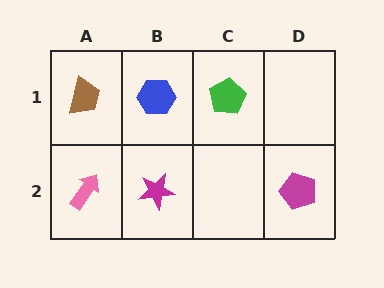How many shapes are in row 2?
3 shapes.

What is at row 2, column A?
A pink arrow.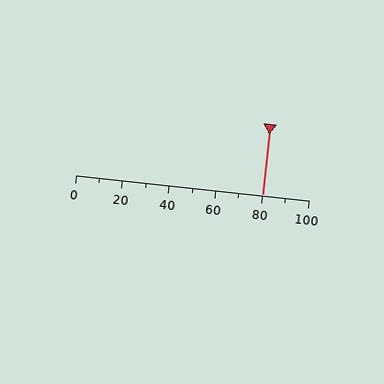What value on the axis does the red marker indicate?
The marker indicates approximately 80.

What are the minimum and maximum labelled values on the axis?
The axis runs from 0 to 100.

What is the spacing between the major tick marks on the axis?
The major ticks are spaced 20 apart.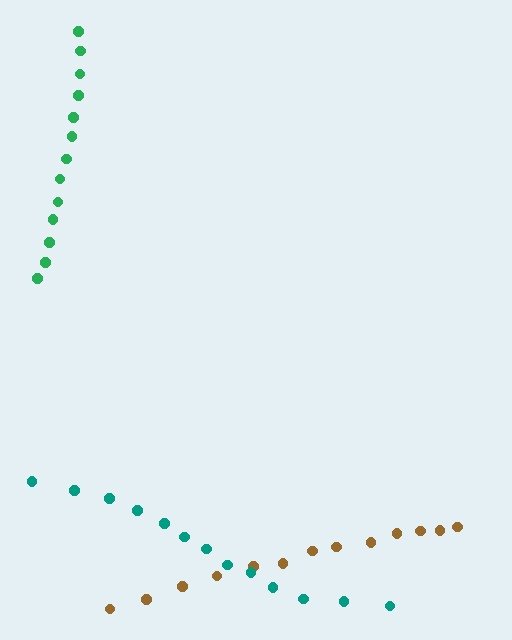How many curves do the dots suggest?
There are 3 distinct paths.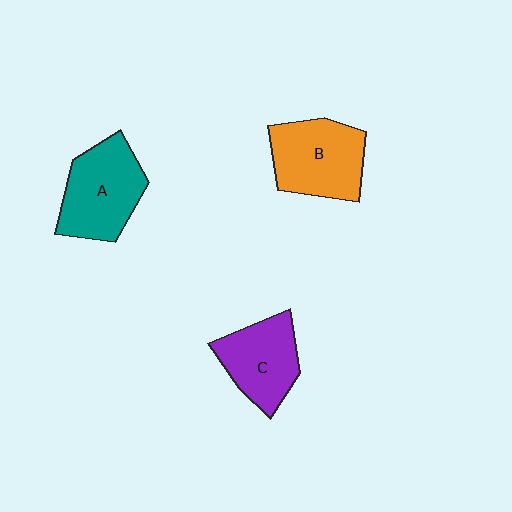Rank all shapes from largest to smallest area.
From largest to smallest: A (teal), B (orange), C (purple).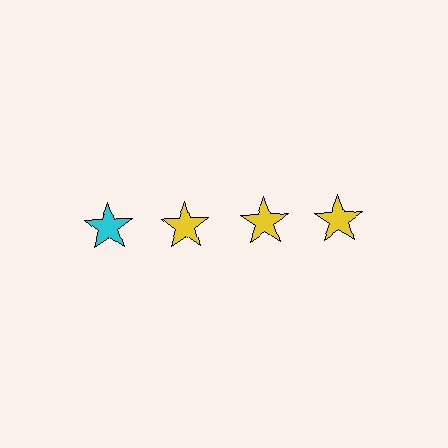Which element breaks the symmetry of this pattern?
The cyan star in the top row, leftmost column breaks the symmetry. All other shapes are yellow stars.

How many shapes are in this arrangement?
There are 4 shapes arranged in a grid pattern.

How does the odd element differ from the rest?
It has a different color: cyan instead of yellow.